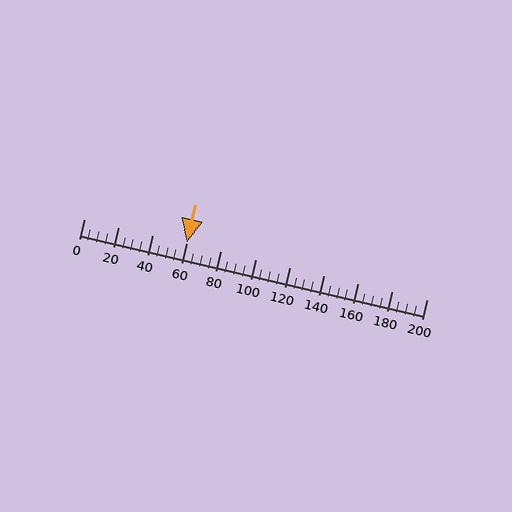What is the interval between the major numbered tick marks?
The major tick marks are spaced 20 units apart.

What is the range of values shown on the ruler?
The ruler shows values from 0 to 200.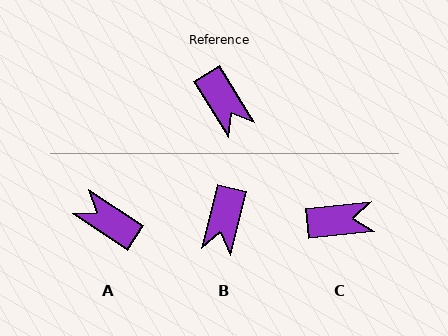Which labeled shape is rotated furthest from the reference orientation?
A, about 156 degrees away.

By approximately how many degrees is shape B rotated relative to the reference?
Approximately 46 degrees clockwise.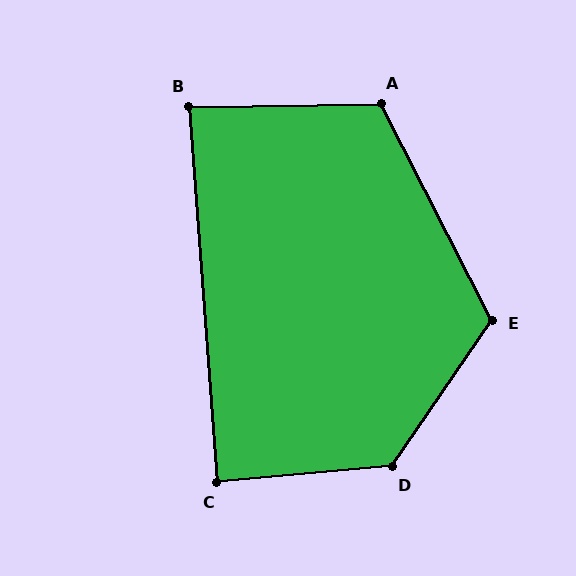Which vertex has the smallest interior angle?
B, at approximately 87 degrees.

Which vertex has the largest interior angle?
D, at approximately 129 degrees.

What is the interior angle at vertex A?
Approximately 116 degrees (obtuse).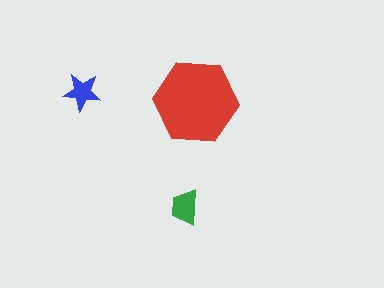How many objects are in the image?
There are 3 objects in the image.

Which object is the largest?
The red hexagon.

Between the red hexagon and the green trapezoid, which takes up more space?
The red hexagon.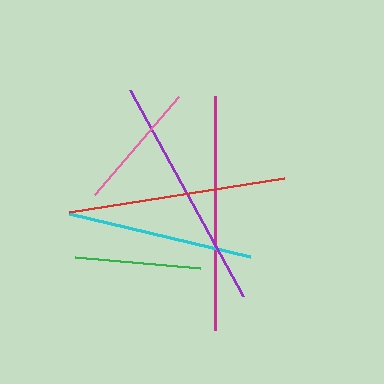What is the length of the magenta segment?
The magenta segment is approximately 235 pixels long.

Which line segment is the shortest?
The green line is the shortest at approximately 125 pixels.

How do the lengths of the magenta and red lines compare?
The magenta and red lines are approximately the same length.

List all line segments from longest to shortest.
From longest to shortest: magenta, purple, red, cyan, pink, green.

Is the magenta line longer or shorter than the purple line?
The magenta line is longer than the purple line.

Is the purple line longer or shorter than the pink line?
The purple line is longer than the pink line.